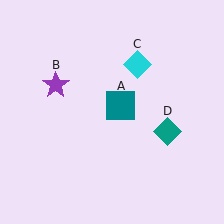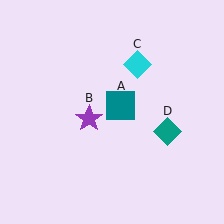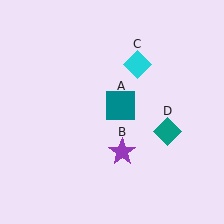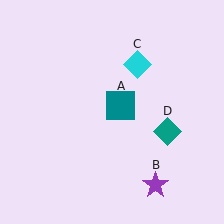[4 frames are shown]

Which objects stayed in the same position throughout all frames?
Teal square (object A) and cyan diamond (object C) and teal diamond (object D) remained stationary.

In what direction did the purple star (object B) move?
The purple star (object B) moved down and to the right.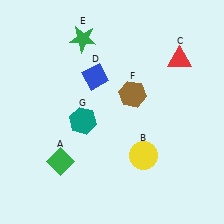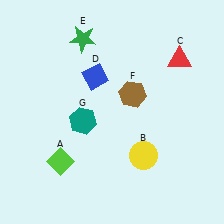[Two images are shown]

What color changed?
The diamond (A) changed from green in Image 1 to lime in Image 2.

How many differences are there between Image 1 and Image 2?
There is 1 difference between the two images.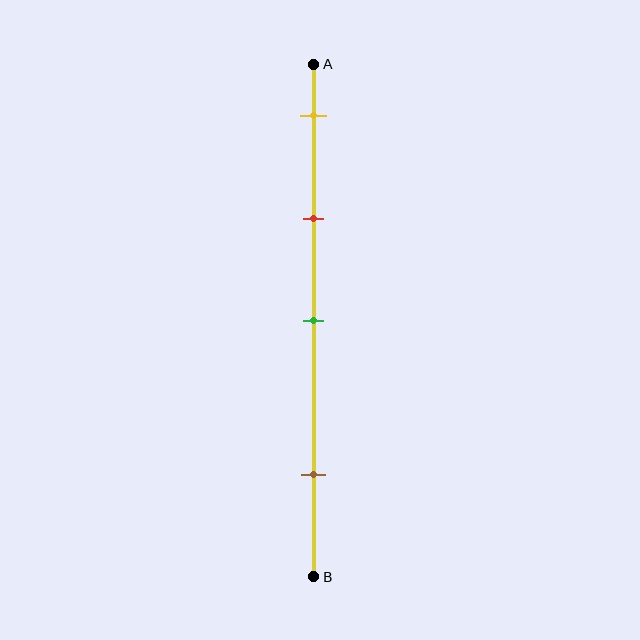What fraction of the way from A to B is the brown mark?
The brown mark is approximately 80% (0.8) of the way from A to B.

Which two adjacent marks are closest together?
The yellow and red marks are the closest adjacent pair.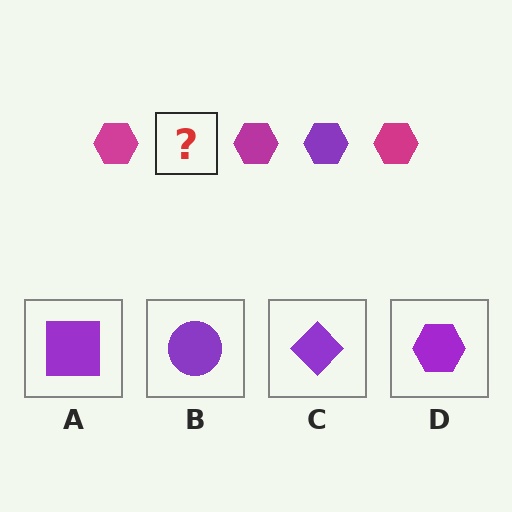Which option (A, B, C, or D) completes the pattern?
D.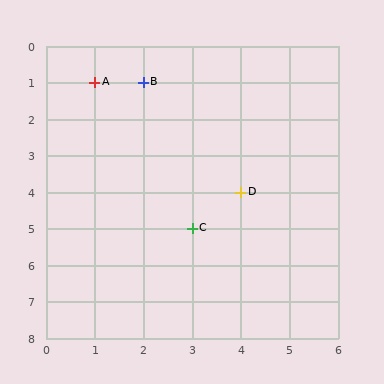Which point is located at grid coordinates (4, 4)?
Point D is at (4, 4).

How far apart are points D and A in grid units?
Points D and A are 3 columns and 3 rows apart (about 4.2 grid units diagonally).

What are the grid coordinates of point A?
Point A is at grid coordinates (1, 1).